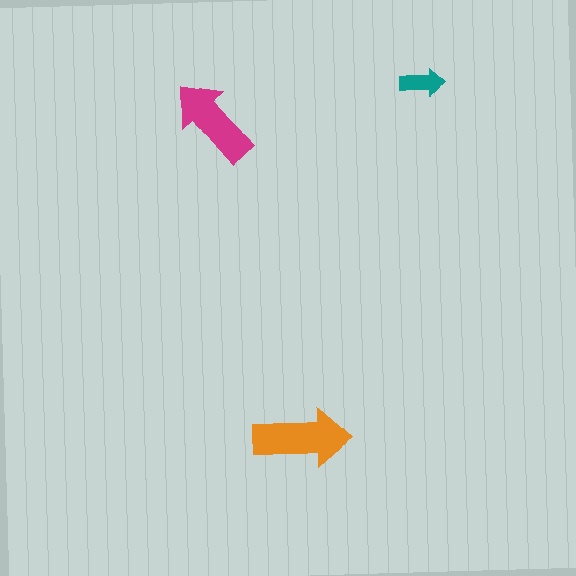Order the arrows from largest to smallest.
the orange one, the magenta one, the teal one.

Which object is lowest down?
The orange arrow is bottommost.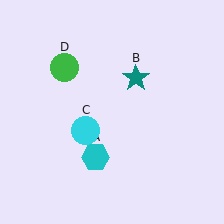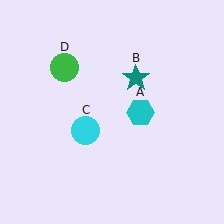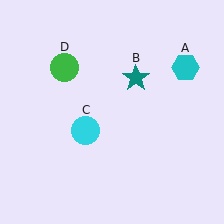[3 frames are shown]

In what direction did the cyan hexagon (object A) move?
The cyan hexagon (object A) moved up and to the right.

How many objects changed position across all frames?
1 object changed position: cyan hexagon (object A).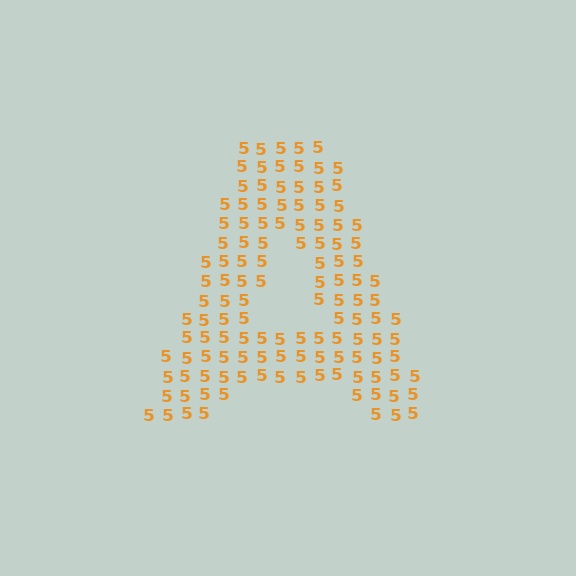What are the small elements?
The small elements are digit 5's.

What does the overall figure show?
The overall figure shows the letter A.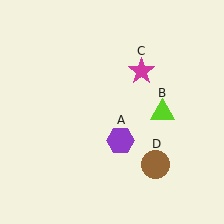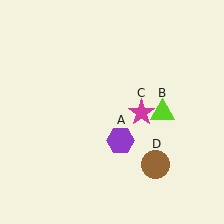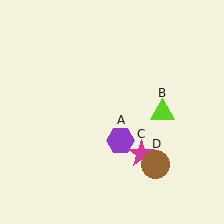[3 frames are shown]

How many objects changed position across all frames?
1 object changed position: magenta star (object C).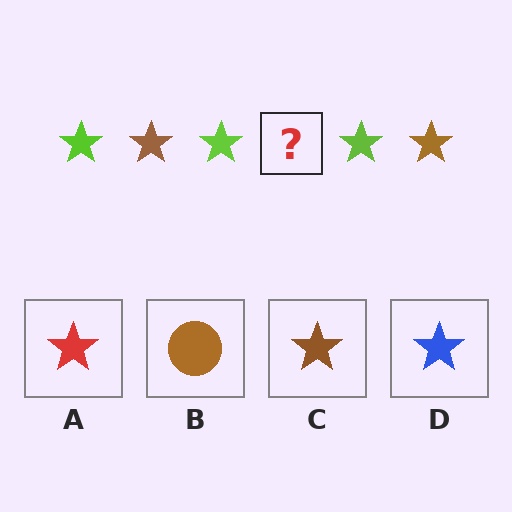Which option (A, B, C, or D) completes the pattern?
C.